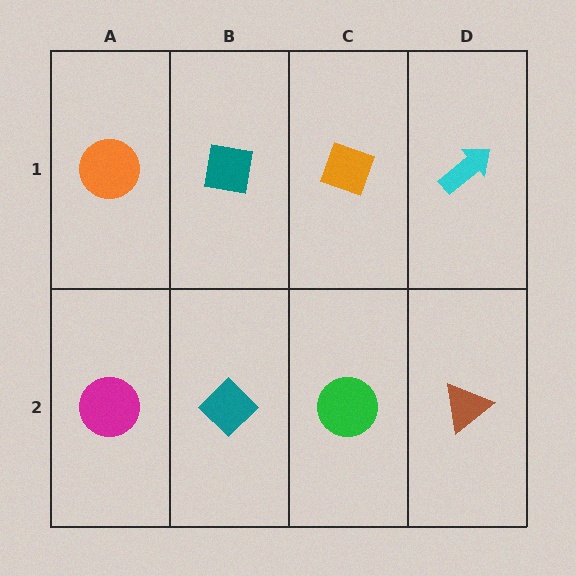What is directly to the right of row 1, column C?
A cyan arrow.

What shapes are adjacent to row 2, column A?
An orange circle (row 1, column A), a teal diamond (row 2, column B).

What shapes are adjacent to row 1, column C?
A green circle (row 2, column C), a teal square (row 1, column B), a cyan arrow (row 1, column D).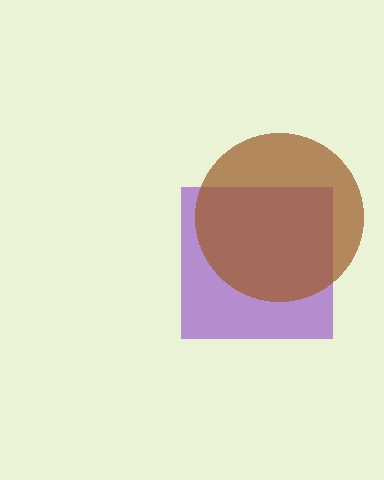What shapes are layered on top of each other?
The layered shapes are: a purple square, a brown circle.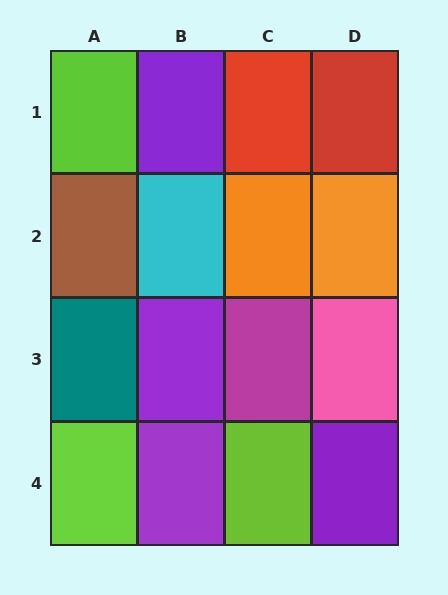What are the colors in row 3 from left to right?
Teal, purple, magenta, pink.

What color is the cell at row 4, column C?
Lime.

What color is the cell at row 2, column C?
Orange.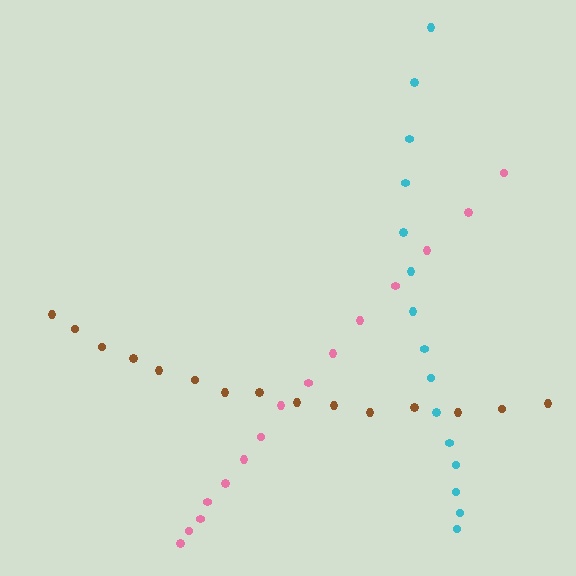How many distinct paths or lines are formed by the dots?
There are 3 distinct paths.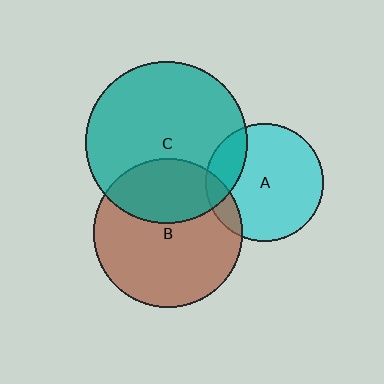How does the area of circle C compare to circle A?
Approximately 1.9 times.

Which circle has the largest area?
Circle C (teal).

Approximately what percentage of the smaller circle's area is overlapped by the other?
Approximately 35%.